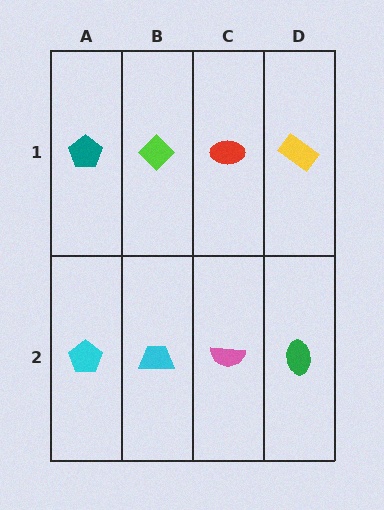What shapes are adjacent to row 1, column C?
A pink semicircle (row 2, column C), a lime diamond (row 1, column B), a yellow rectangle (row 1, column D).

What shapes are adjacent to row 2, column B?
A lime diamond (row 1, column B), a cyan pentagon (row 2, column A), a pink semicircle (row 2, column C).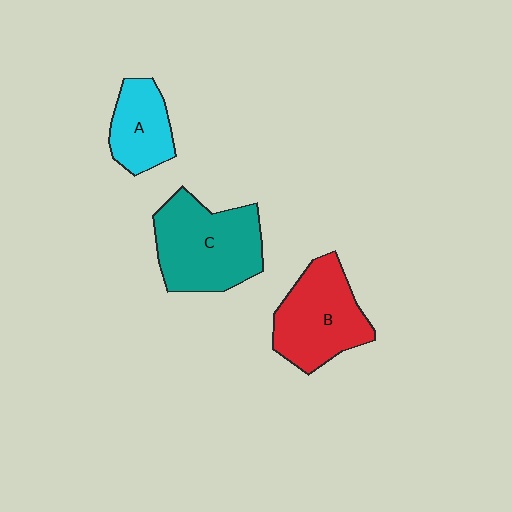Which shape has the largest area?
Shape C (teal).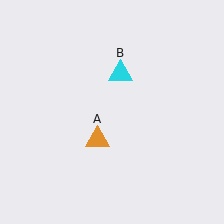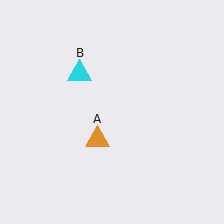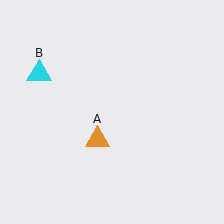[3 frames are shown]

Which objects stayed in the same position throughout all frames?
Orange triangle (object A) remained stationary.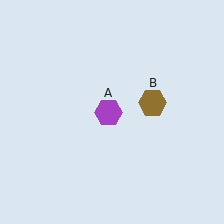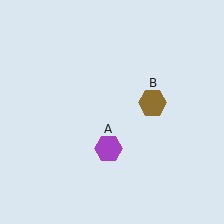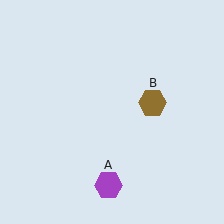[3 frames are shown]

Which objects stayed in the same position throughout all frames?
Brown hexagon (object B) remained stationary.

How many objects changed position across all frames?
1 object changed position: purple hexagon (object A).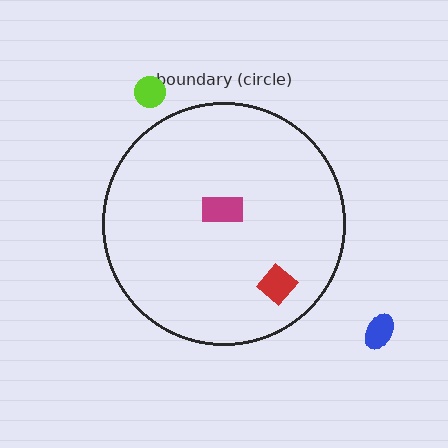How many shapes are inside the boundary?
2 inside, 2 outside.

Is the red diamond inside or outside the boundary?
Inside.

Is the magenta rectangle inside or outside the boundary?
Inside.